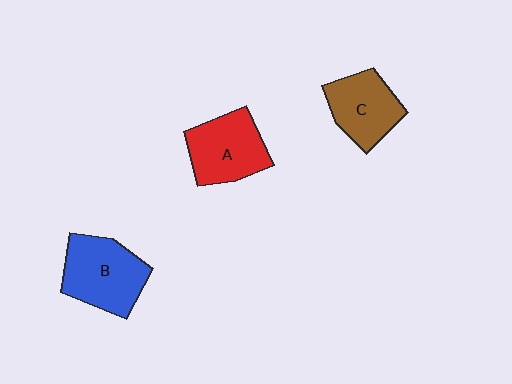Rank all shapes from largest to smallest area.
From largest to smallest: B (blue), A (red), C (brown).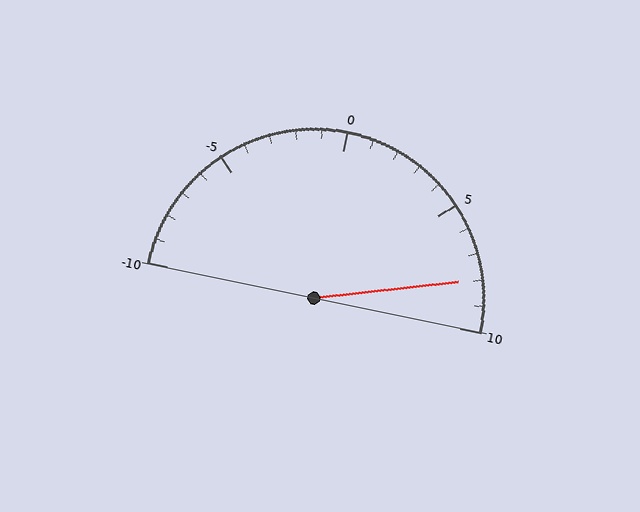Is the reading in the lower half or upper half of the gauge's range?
The reading is in the upper half of the range (-10 to 10).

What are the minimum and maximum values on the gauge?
The gauge ranges from -10 to 10.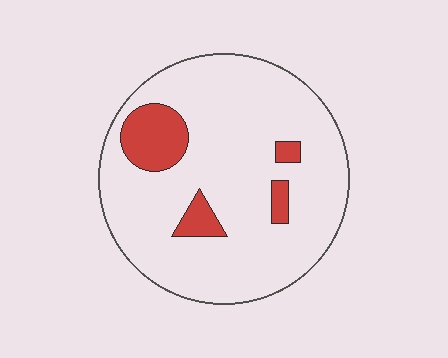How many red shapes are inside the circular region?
4.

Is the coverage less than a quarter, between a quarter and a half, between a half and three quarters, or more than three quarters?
Less than a quarter.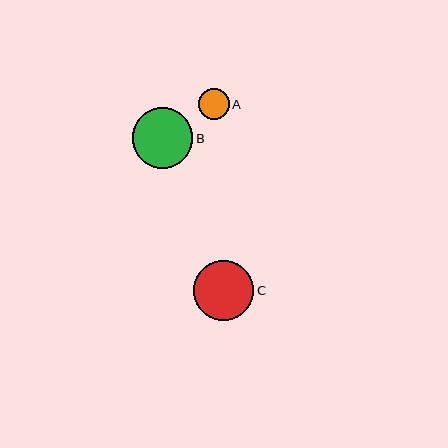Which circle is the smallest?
Circle A is the smallest with a size of approximately 31 pixels.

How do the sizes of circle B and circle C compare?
Circle B and circle C are approximately the same size.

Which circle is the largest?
Circle B is the largest with a size of approximately 61 pixels.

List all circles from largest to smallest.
From largest to smallest: B, C, A.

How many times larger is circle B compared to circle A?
Circle B is approximately 2.0 times the size of circle A.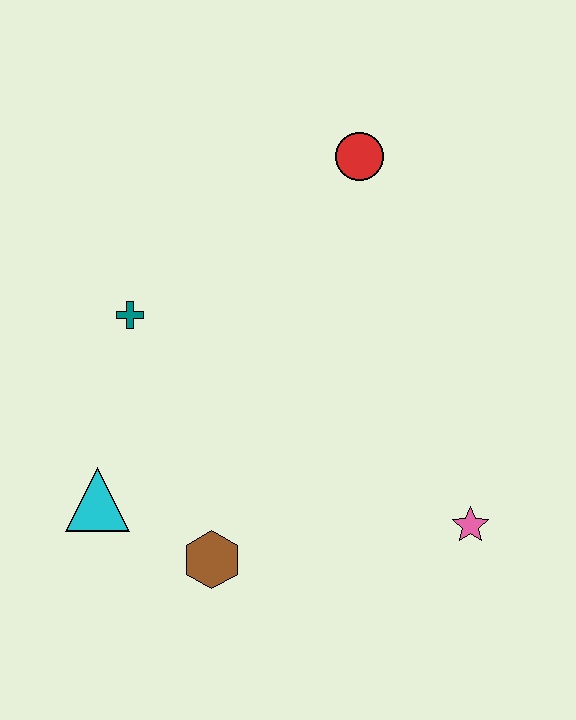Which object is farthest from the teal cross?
The pink star is farthest from the teal cross.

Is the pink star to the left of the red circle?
No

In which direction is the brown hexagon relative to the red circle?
The brown hexagon is below the red circle.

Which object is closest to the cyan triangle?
The brown hexagon is closest to the cyan triangle.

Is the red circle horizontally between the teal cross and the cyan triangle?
No